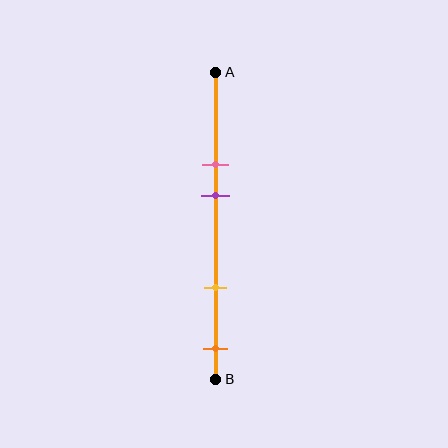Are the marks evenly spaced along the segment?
No, the marks are not evenly spaced.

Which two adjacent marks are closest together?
The pink and purple marks are the closest adjacent pair.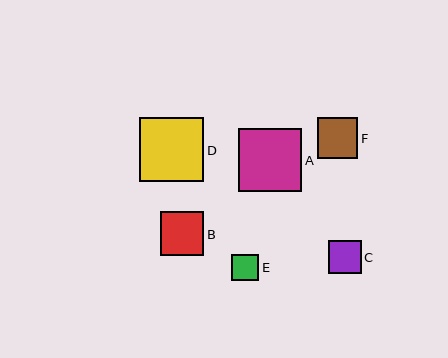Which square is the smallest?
Square E is the smallest with a size of approximately 27 pixels.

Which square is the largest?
Square D is the largest with a size of approximately 65 pixels.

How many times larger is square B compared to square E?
Square B is approximately 1.6 times the size of square E.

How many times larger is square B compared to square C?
Square B is approximately 1.3 times the size of square C.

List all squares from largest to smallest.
From largest to smallest: D, A, B, F, C, E.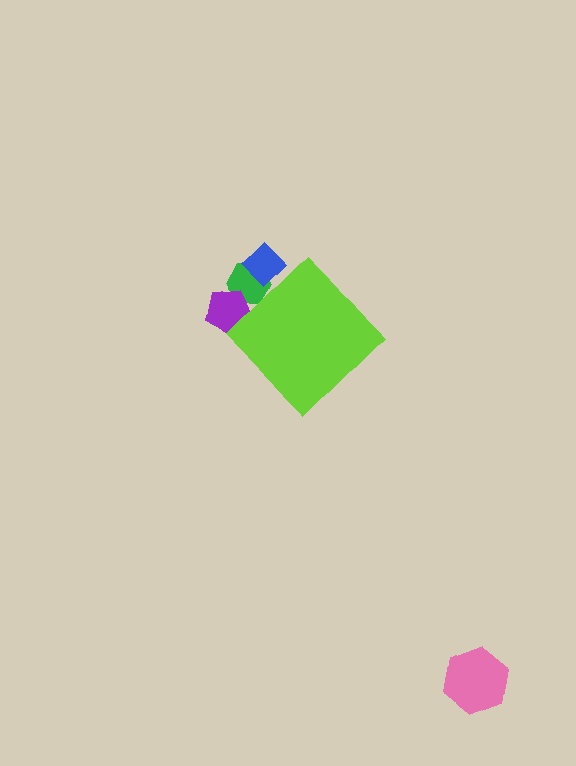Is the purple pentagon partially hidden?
Yes, the purple pentagon is partially hidden behind the lime diamond.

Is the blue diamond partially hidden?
Yes, the blue diamond is partially hidden behind the lime diamond.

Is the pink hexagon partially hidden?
No, the pink hexagon is fully visible.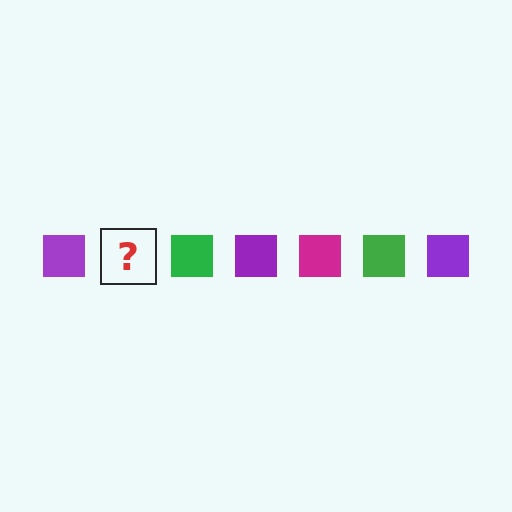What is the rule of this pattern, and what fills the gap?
The rule is that the pattern cycles through purple, magenta, green squares. The gap should be filled with a magenta square.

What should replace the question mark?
The question mark should be replaced with a magenta square.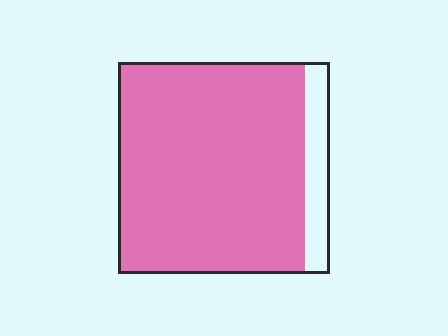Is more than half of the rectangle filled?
Yes.